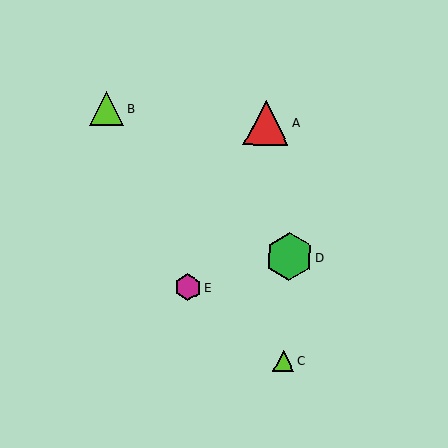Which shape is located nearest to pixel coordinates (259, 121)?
The red triangle (labeled A) at (266, 123) is nearest to that location.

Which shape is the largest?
The green hexagon (labeled D) is the largest.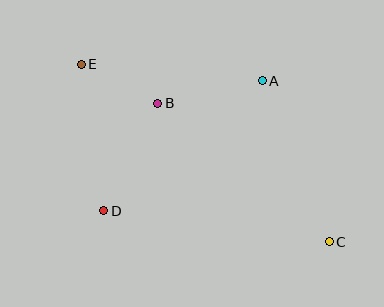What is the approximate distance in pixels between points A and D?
The distance between A and D is approximately 205 pixels.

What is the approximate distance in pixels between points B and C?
The distance between B and C is approximately 220 pixels.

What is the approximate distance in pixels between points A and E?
The distance between A and E is approximately 182 pixels.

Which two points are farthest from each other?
Points C and E are farthest from each other.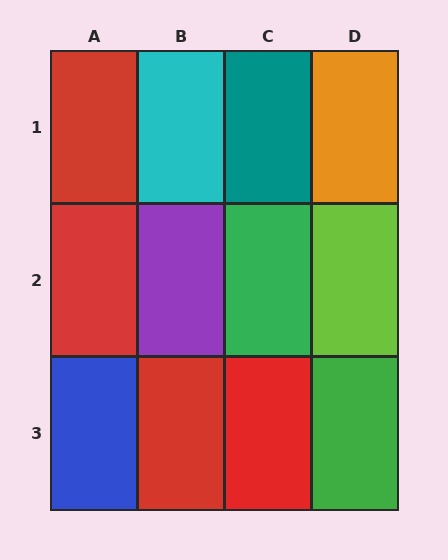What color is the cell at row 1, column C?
Teal.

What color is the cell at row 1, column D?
Orange.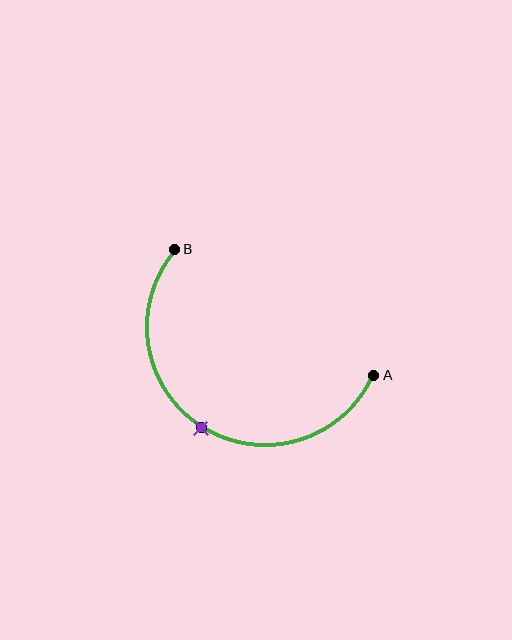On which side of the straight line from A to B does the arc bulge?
The arc bulges below the straight line connecting A and B.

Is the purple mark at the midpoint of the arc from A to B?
Yes. The purple mark lies on the arc at equal arc-length from both A and B — it is the arc midpoint.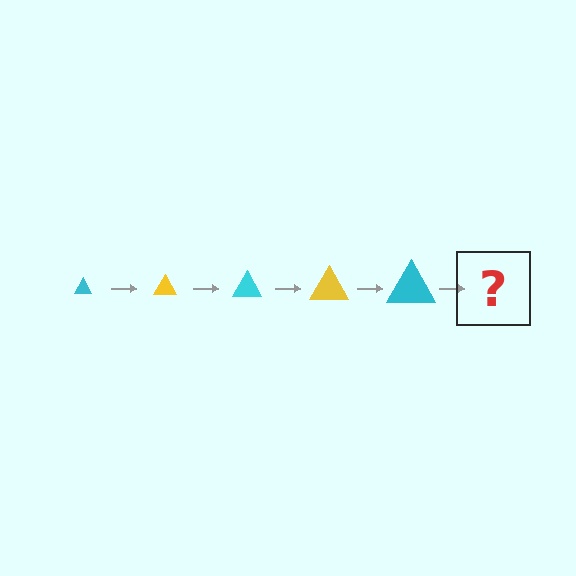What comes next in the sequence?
The next element should be a yellow triangle, larger than the previous one.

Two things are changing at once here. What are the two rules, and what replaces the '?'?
The two rules are that the triangle grows larger each step and the color cycles through cyan and yellow. The '?' should be a yellow triangle, larger than the previous one.